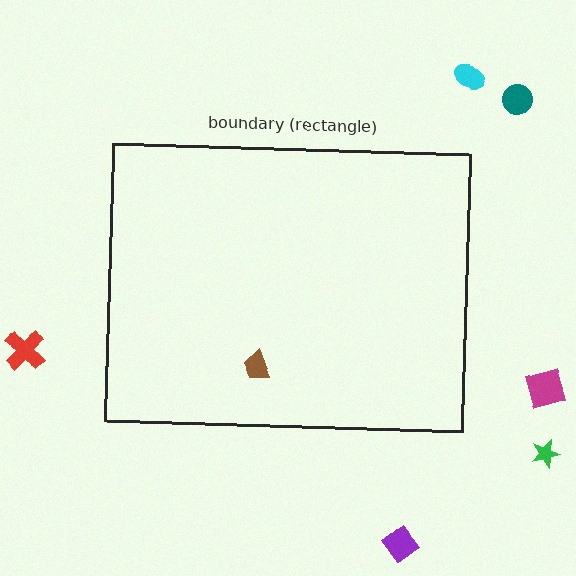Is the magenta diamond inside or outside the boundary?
Outside.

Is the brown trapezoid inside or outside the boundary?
Inside.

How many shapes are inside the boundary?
1 inside, 6 outside.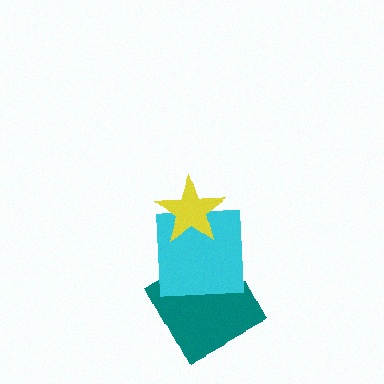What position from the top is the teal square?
The teal square is 3rd from the top.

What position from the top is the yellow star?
The yellow star is 1st from the top.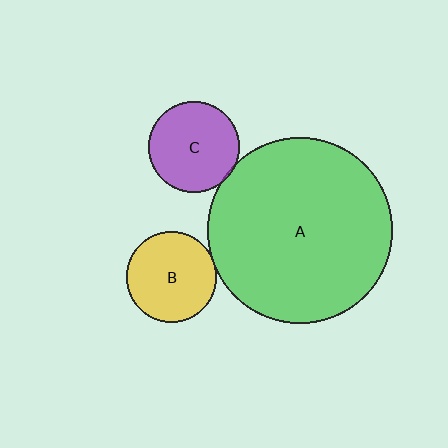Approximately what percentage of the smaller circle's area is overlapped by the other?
Approximately 5%.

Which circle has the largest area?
Circle A (green).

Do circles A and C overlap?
Yes.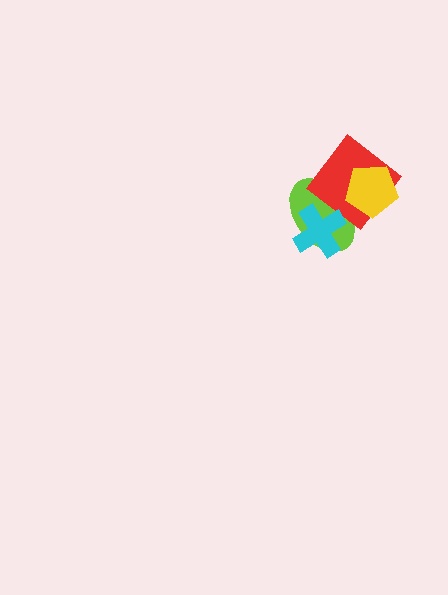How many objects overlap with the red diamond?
3 objects overlap with the red diamond.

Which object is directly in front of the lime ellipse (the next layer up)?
The red diamond is directly in front of the lime ellipse.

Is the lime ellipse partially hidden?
Yes, it is partially covered by another shape.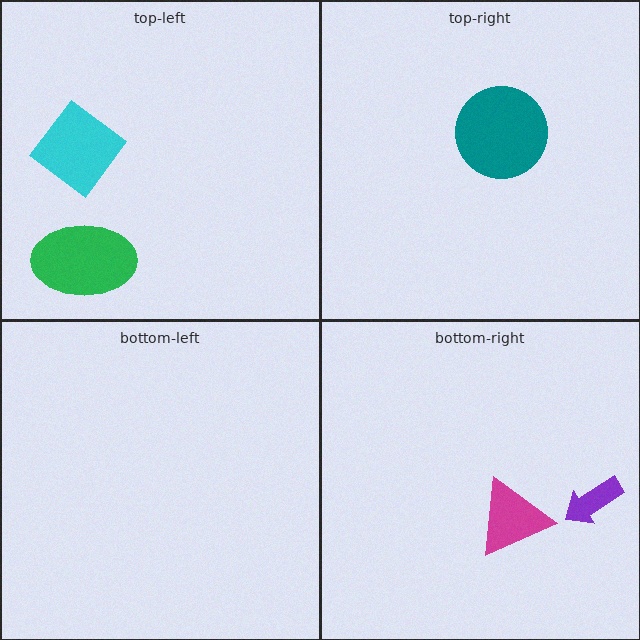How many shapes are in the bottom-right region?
2.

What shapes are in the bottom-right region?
The purple arrow, the magenta triangle.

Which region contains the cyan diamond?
The top-left region.